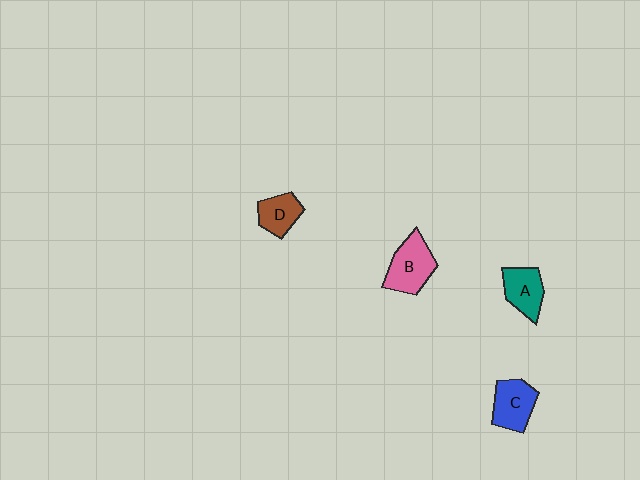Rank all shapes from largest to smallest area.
From largest to smallest: B (pink), C (blue), A (teal), D (brown).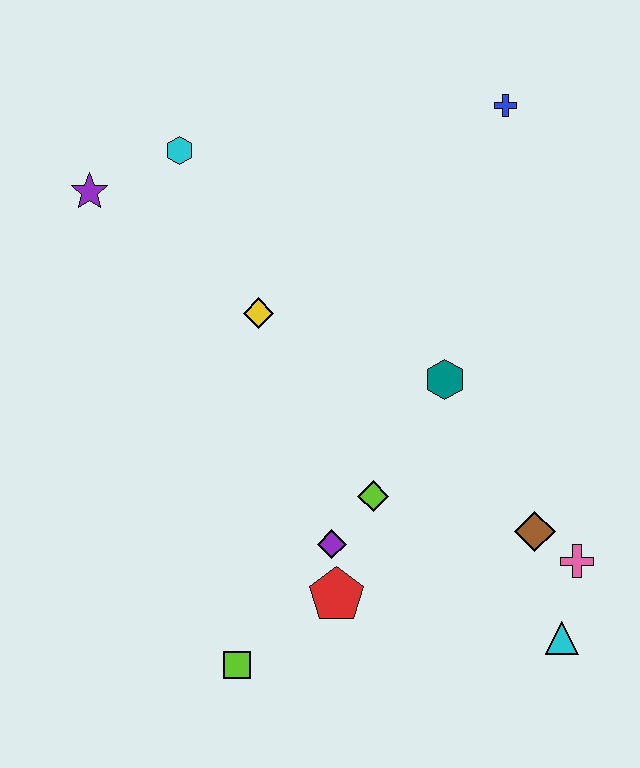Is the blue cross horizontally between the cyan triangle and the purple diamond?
Yes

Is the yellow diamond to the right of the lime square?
Yes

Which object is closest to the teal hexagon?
The lime diamond is closest to the teal hexagon.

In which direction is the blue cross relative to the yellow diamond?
The blue cross is to the right of the yellow diamond.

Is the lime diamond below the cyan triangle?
No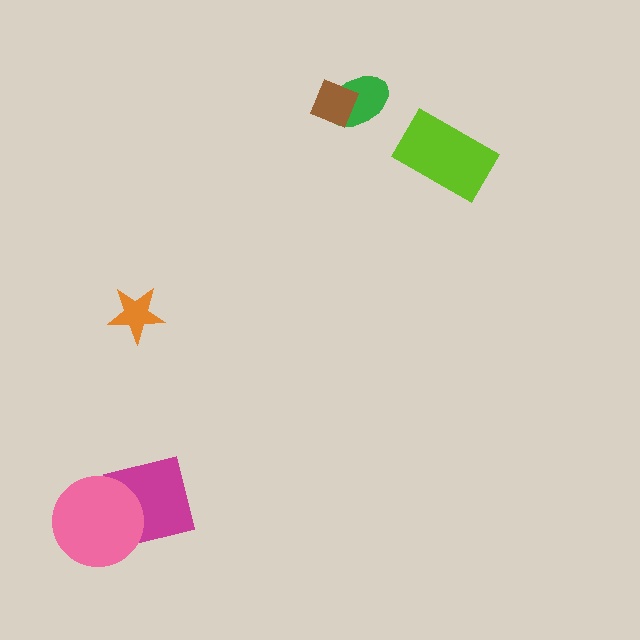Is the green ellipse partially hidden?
Yes, it is partially covered by another shape.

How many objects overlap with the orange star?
0 objects overlap with the orange star.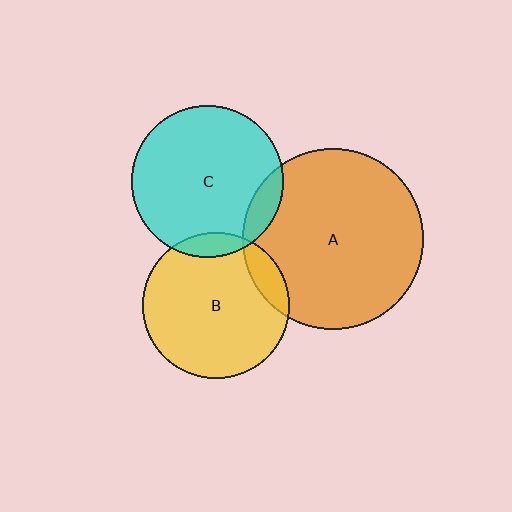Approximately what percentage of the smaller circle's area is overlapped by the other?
Approximately 10%.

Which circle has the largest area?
Circle A (orange).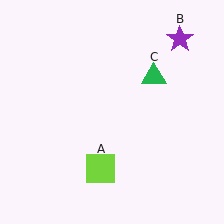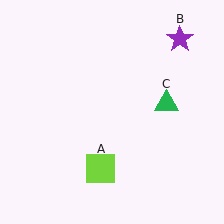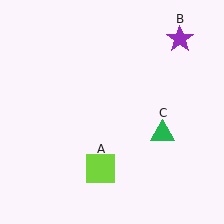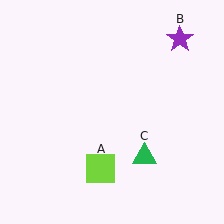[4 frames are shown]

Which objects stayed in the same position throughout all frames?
Lime square (object A) and purple star (object B) remained stationary.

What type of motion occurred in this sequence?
The green triangle (object C) rotated clockwise around the center of the scene.